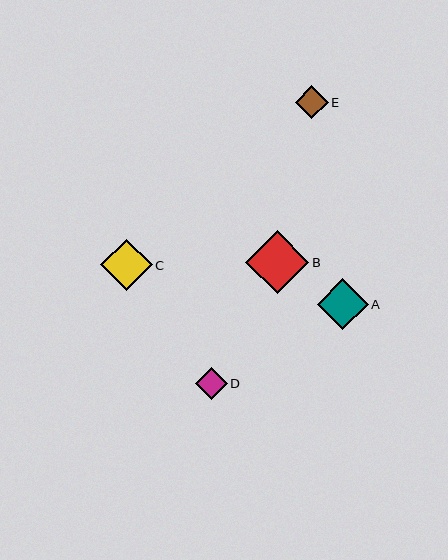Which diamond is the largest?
Diamond B is the largest with a size of approximately 63 pixels.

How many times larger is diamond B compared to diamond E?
Diamond B is approximately 1.9 times the size of diamond E.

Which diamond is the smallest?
Diamond D is the smallest with a size of approximately 32 pixels.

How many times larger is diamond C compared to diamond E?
Diamond C is approximately 1.6 times the size of diamond E.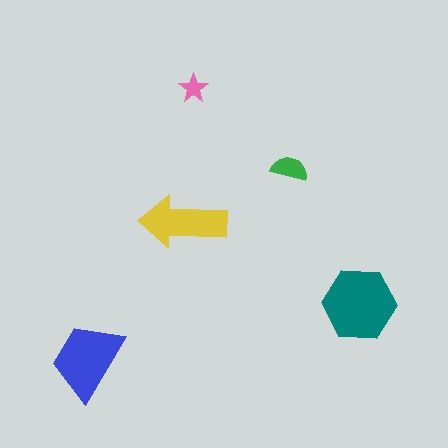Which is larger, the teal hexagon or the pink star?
The teal hexagon.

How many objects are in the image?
There are 5 objects in the image.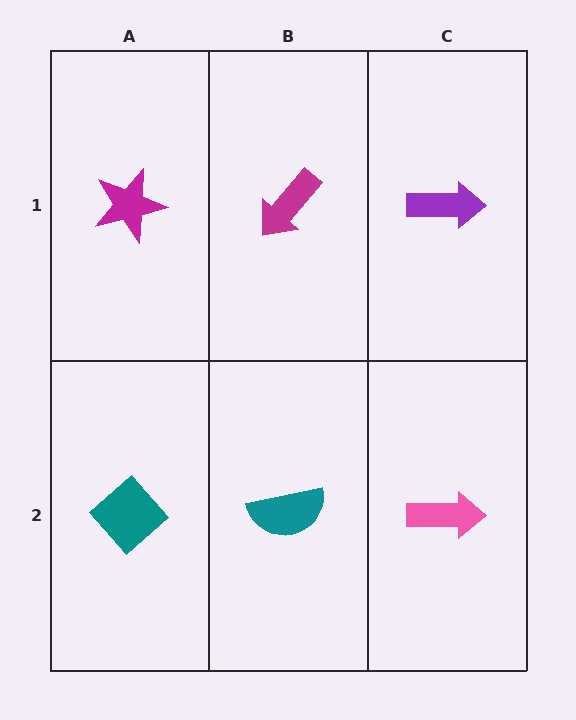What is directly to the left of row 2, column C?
A teal semicircle.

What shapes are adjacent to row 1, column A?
A teal diamond (row 2, column A), a magenta arrow (row 1, column B).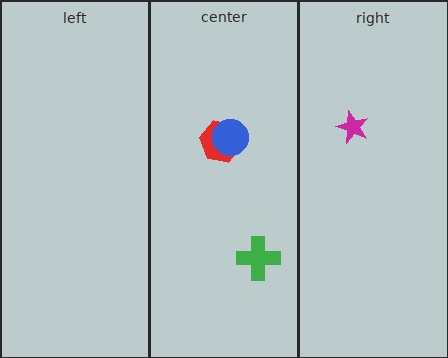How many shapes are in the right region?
1.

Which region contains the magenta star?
The right region.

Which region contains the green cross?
The center region.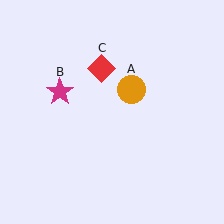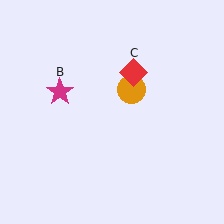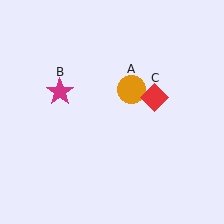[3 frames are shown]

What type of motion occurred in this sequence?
The red diamond (object C) rotated clockwise around the center of the scene.